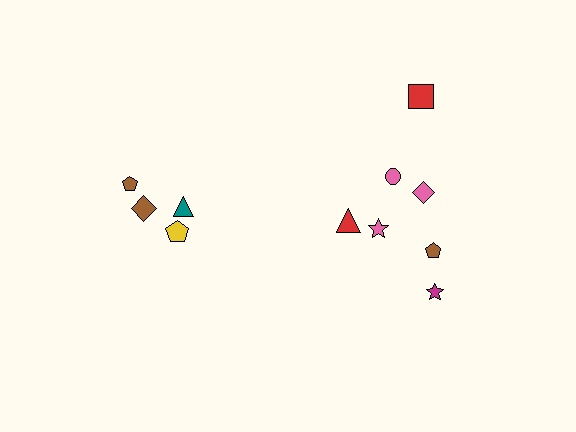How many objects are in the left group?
There are 4 objects.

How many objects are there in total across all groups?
There are 11 objects.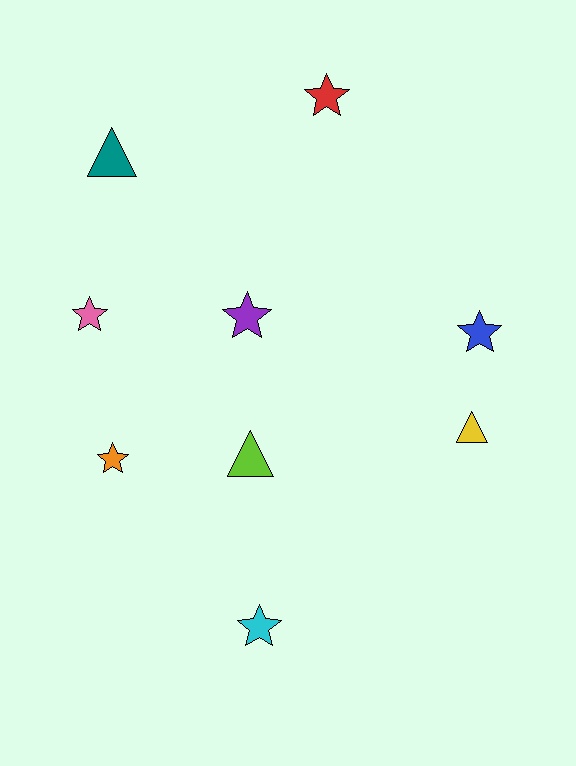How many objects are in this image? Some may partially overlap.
There are 9 objects.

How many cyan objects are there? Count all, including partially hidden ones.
There is 1 cyan object.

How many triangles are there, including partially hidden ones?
There are 3 triangles.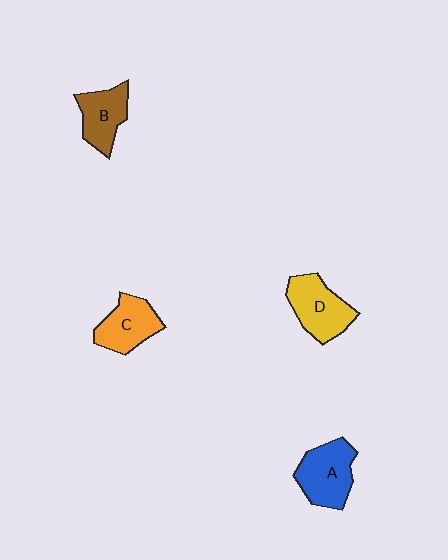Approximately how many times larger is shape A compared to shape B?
Approximately 1.3 times.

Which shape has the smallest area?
Shape B (brown).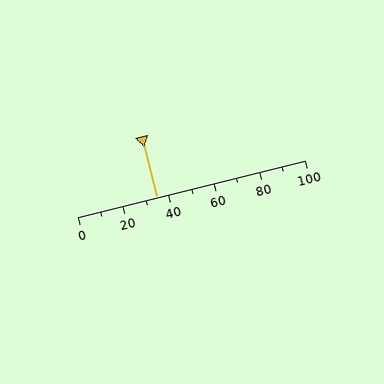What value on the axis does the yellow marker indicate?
The marker indicates approximately 35.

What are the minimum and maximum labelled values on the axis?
The axis runs from 0 to 100.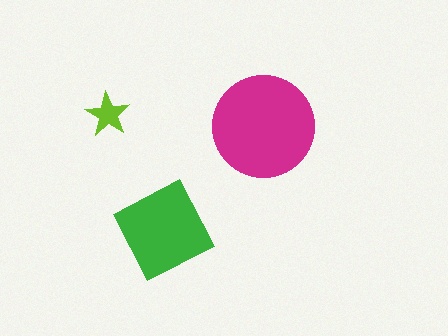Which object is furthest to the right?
The magenta circle is rightmost.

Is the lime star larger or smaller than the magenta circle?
Smaller.